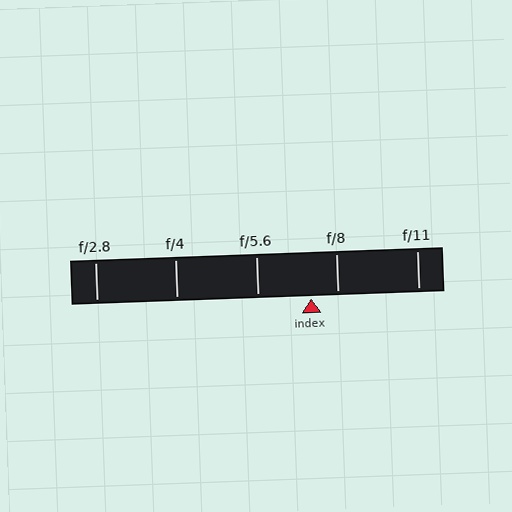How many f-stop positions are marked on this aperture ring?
There are 5 f-stop positions marked.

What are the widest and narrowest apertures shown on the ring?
The widest aperture shown is f/2.8 and the narrowest is f/11.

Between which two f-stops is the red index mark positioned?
The index mark is between f/5.6 and f/8.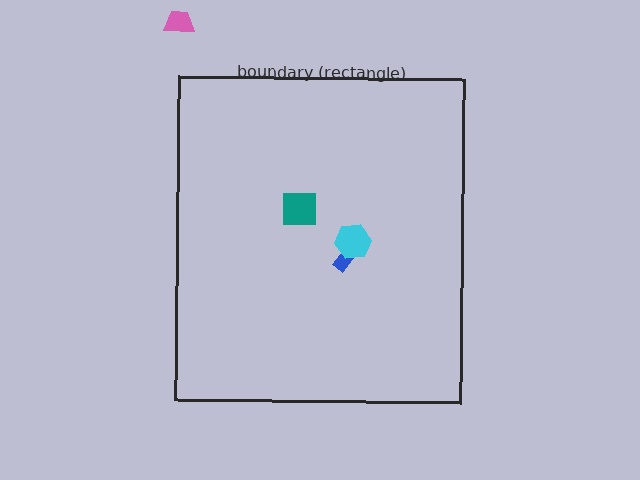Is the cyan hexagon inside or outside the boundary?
Inside.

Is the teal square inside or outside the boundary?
Inside.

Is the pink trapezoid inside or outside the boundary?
Outside.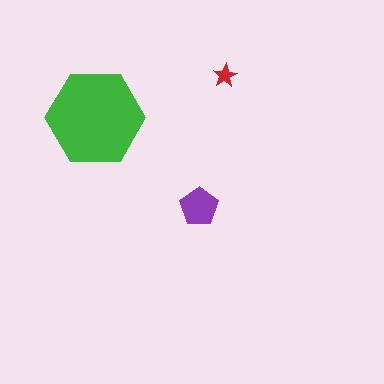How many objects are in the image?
There are 3 objects in the image.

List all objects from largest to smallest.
The green hexagon, the purple pentagon, the red star.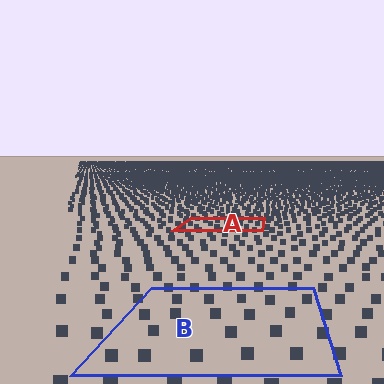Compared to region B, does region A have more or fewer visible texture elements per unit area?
Region A has more texture elements per unit area — they are packed more densely because it is farther away.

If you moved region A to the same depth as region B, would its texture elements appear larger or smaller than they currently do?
They would appear larger. At a closer depth, the same texture elements are projected at a bigger on-screen size.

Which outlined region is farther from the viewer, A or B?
Region A is farther from the viewer — the texture elements inside it appear smaller and more densely packed.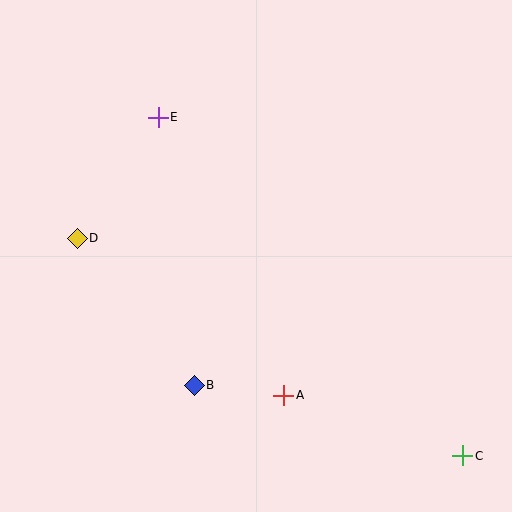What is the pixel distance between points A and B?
The distance between A and B is 91 pixels.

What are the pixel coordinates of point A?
Point A is at (284, 395).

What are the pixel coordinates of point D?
Point D is at (77, 238).